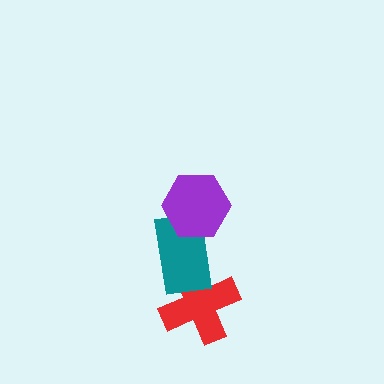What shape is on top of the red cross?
The teal rectangle is on top of the red cross.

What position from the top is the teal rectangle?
The teal rectangle is 2nd from the top.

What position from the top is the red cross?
The red cross is 3rd from the top.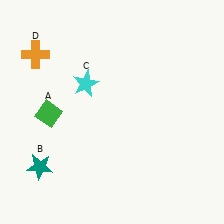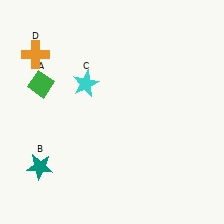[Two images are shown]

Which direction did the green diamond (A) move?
The green diamond (A) moved up.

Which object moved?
The green diamond (A) moved up.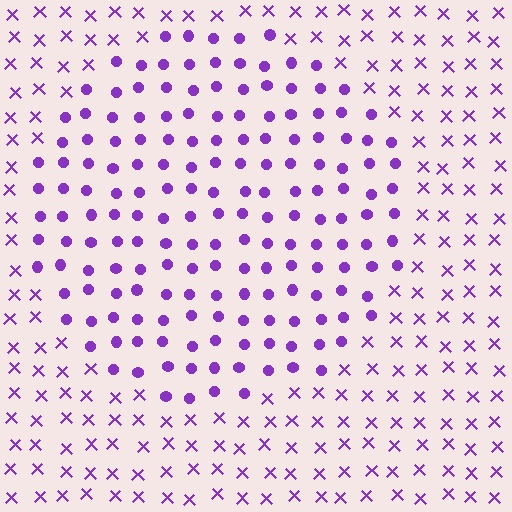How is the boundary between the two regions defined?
The boundary is defined by a change in element shape: circles inside vs. X marks outside. All elements share the same color and spacing.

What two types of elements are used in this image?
The image uses circles inside the circle region and X marks outside it.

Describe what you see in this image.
The image is filled with small purple elements arranged in a uniform grid. A circle-shaped region contains circles, while the surrounding area contains X marks. The boundary is defined purely by the change in element shape.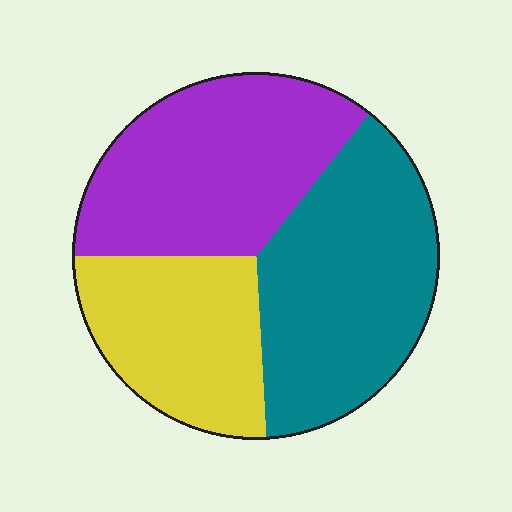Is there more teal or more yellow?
Teal.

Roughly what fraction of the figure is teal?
Teal takes up about three eighths (3/8) of the figure.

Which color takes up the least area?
Yellow, at roughly 25%.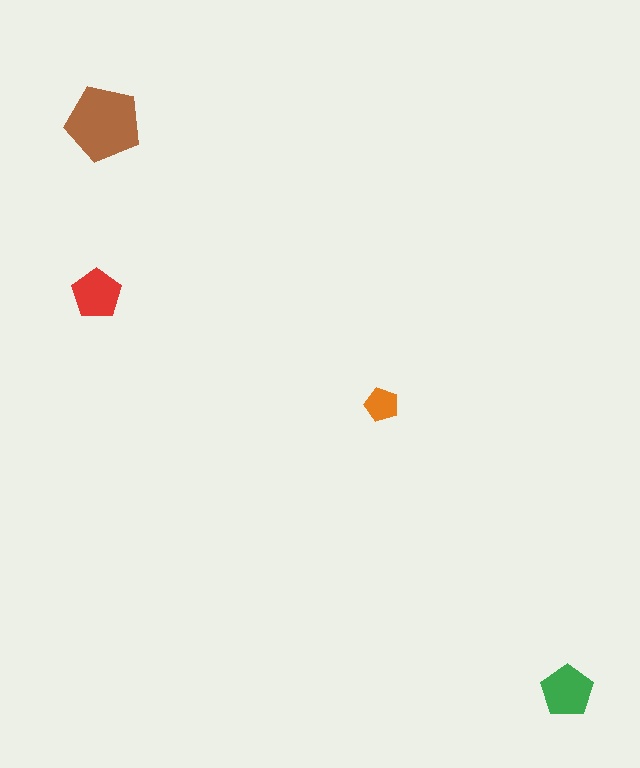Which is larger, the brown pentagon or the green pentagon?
The brown one.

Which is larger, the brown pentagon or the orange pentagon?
The brown one.